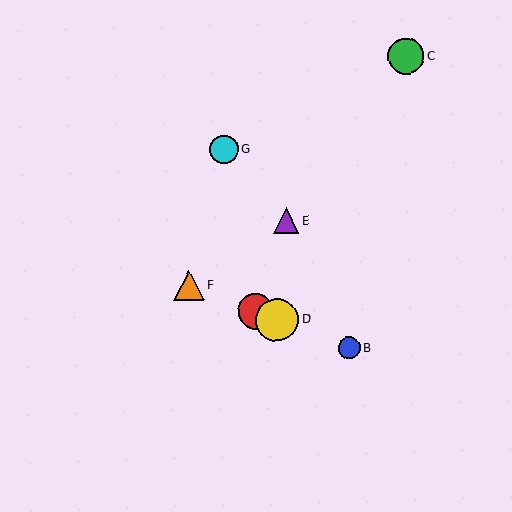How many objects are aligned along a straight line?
4 objects (A, B, D, F) are aligned along a straight line.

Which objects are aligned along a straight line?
Objects A, B, D, F are aligned along a straight line.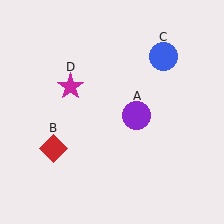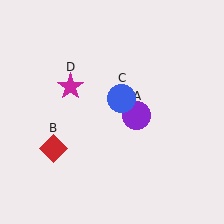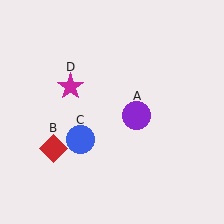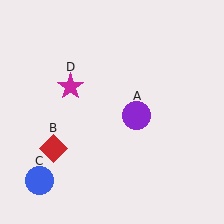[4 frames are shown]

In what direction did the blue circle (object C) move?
The blue circle (object C) moved down and to the left.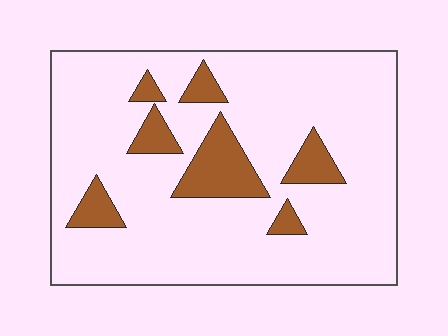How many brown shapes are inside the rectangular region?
7.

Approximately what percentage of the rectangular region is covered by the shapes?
Approximately 15%.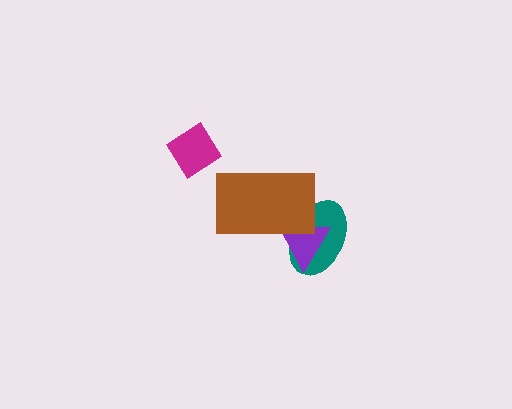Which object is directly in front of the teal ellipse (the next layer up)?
The purple triangle is directly in front of the teal ellipse.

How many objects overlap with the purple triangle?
2 objects overlap with the purple triangle.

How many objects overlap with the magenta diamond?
0 objects overlap with the magenta diamond.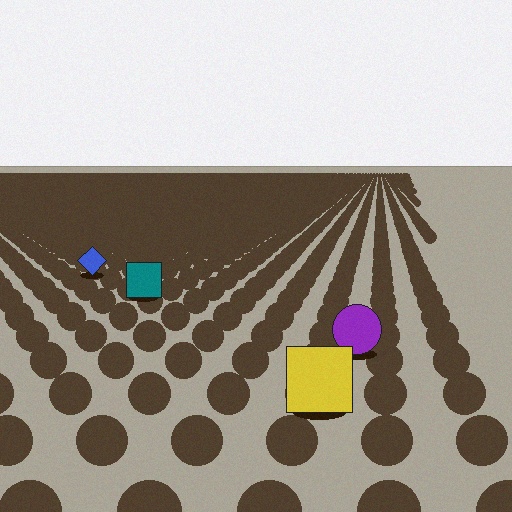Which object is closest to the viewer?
The yellow square is closest. The texture marks near it are larger and more spread out.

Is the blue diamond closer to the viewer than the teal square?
No. The teal square is closer — you can tell from the texture gradient: the ground texture is coarser near it.